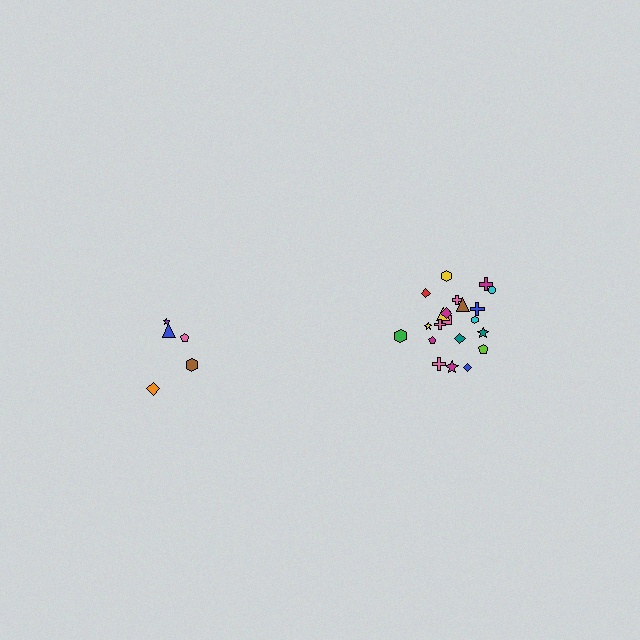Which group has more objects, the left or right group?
The right group.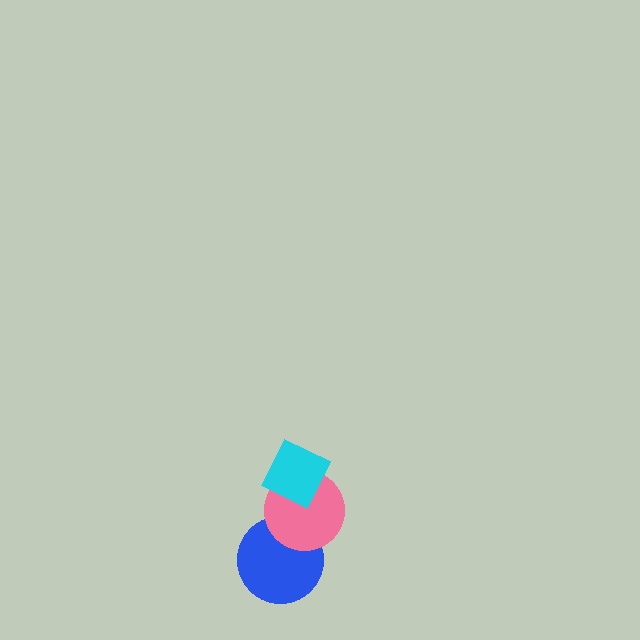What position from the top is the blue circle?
The blue circle is 3rd from the top.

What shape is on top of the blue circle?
The pink circle is on top of the blue circle.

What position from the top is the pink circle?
The pink circle is 2nd from the top.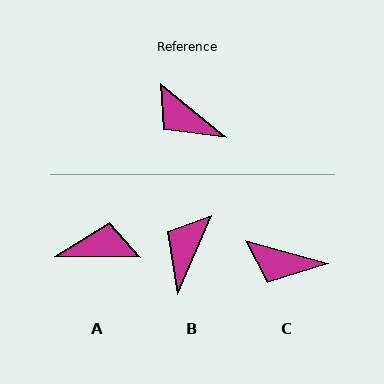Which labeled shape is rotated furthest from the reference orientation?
A, about 141 degrees away.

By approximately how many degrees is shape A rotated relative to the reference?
Approximately 141 degrees clockwise.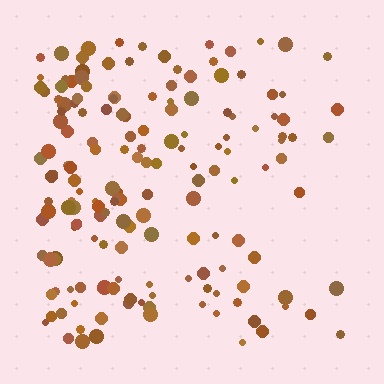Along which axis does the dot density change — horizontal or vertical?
Horizontal.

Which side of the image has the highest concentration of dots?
The left.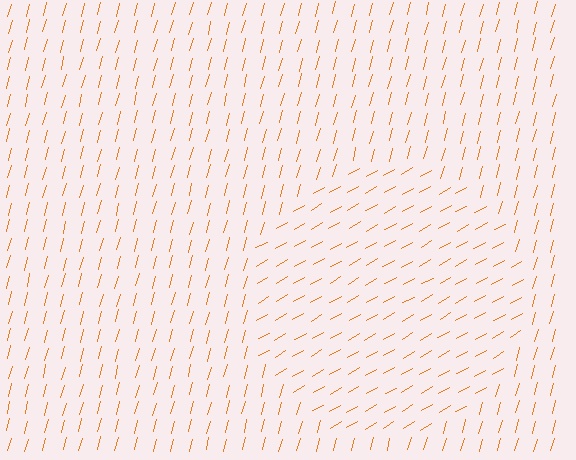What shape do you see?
I see a circle.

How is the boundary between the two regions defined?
The boundary is defined purely by a change in line orientation (approximately 45 degrees difference). All lines are the same color and thickness.